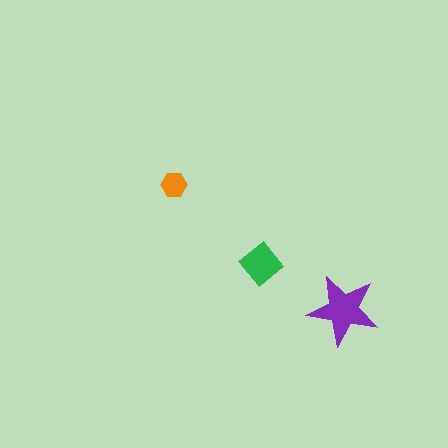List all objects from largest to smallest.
The purple star, the green diamond, the orange hexagon.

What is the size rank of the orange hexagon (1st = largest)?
3rd.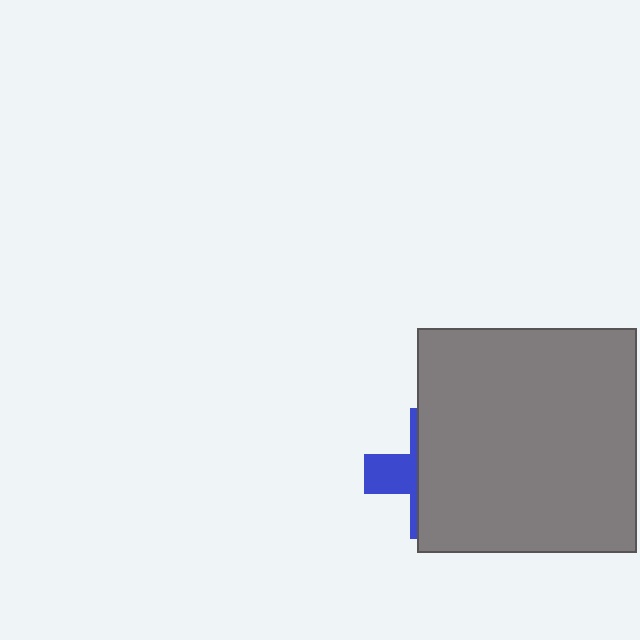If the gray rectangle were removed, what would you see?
You would see the complete blue cross.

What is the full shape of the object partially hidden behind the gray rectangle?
The partially hidden object is a blue cross.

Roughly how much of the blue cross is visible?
A small part of it is visible (roughly 32%).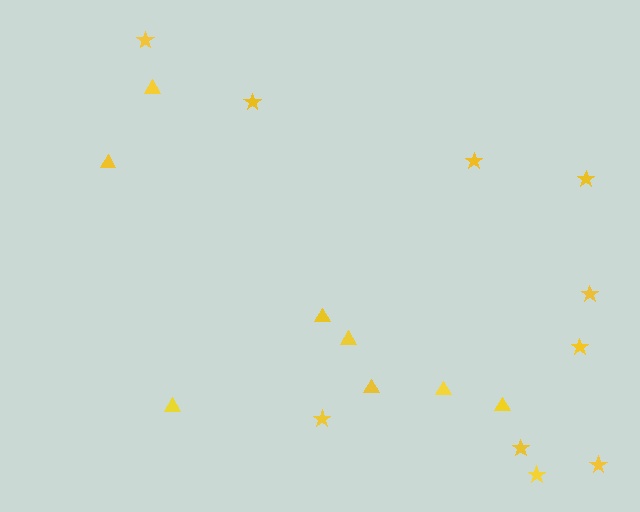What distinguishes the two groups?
There are 2 groups: one group of stars (10) and one group of triangles (8).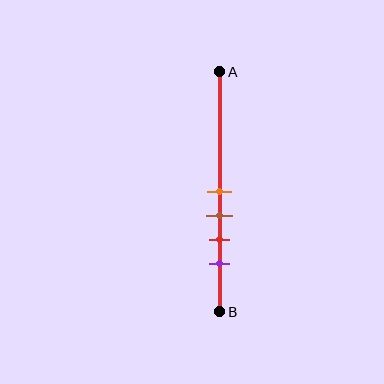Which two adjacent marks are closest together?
The orange and brown marks are the closest adjacent pair.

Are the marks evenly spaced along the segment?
Yes, the marks are approximately evenly spaced.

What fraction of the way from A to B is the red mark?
The red mark is approximately 70% (0.7) of the way from A to B.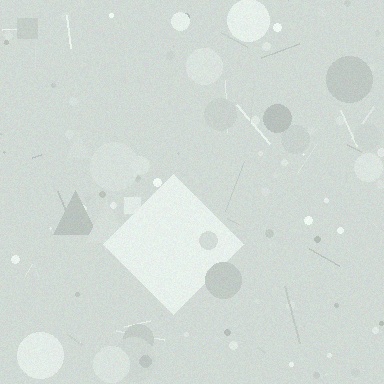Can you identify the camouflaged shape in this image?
The camouflaged shape is a diamond.